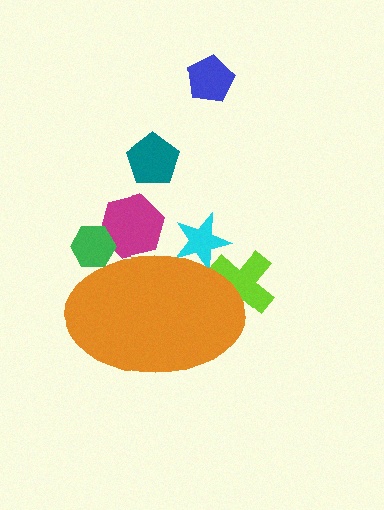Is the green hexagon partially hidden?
Yes, the green hexagon is partially hidden behind the orange ellipse.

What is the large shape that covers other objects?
An orange ellipse.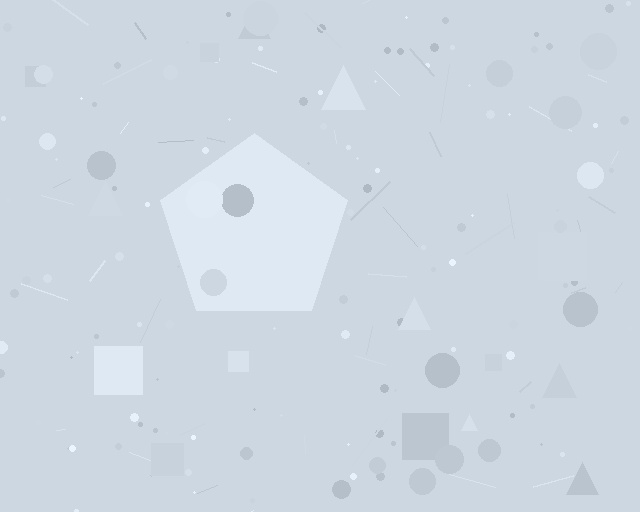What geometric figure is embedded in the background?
A pentagon is embedded in the background.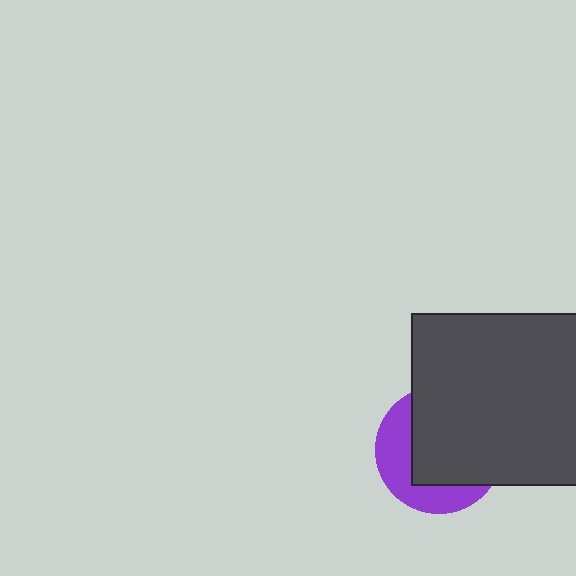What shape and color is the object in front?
The object in front is a dark gray rectangle.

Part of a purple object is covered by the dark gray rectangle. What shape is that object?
It is a circle.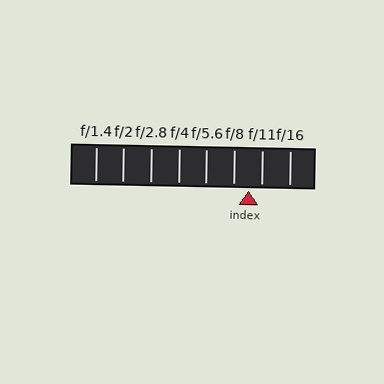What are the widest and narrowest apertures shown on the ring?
The widest aperture shown is f/1.4 and the narrowest is f/16.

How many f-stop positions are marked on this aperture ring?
There are 8 f-stop positions marked.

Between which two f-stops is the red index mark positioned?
The index mark is between f/8 and f/11.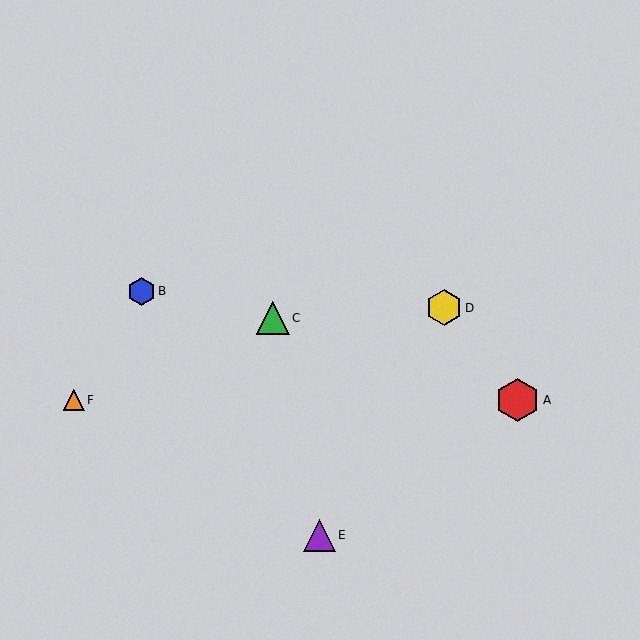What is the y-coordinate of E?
Object E is at y≈535.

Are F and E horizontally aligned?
No, F is at y≈400 and E is at y≈535.